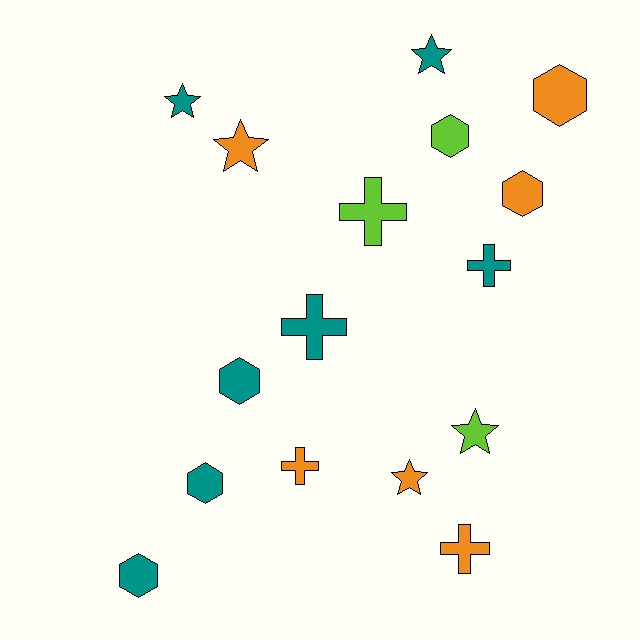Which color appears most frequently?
Teal, with 7 objects.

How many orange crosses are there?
There are 2 orange crosses.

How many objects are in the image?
There are 16 objects.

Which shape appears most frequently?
Hexagon, with 6 objects.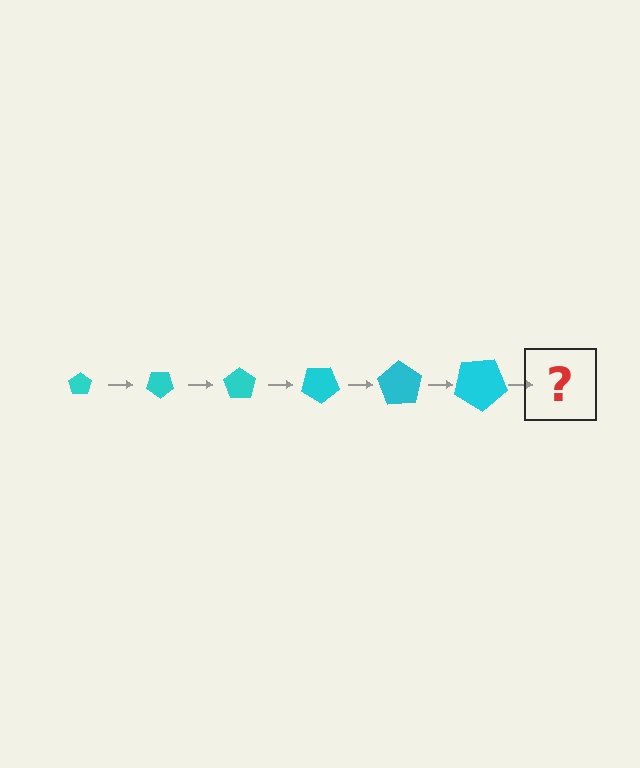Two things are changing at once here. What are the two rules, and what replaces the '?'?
The two rules are that the pentagon grows larger each step and it rotates 35 degrees each step. The '?' should be a pentagon, larger than the previous one and rotated 210 degrees from the start.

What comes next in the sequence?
The next element should be a pentagon, larger than the previous one and rotated 210 degrees from the start.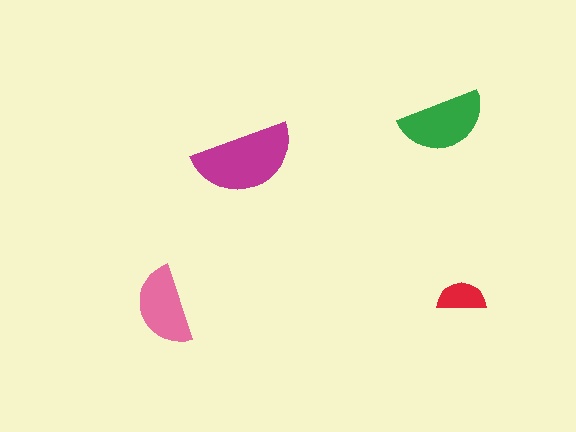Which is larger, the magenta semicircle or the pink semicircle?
The magenta one.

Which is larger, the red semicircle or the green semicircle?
The green one.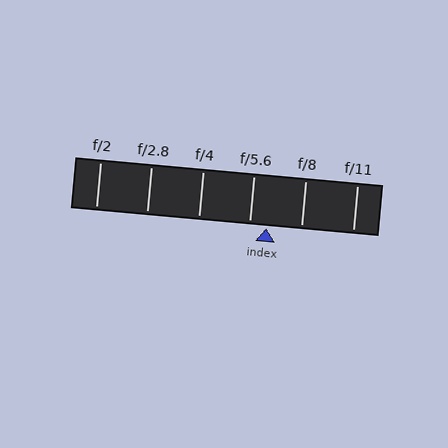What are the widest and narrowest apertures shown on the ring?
The widest aperture shown is f/2 and the narrowest is f/11.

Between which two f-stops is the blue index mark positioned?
The index mark is between f/5.6 and f/8.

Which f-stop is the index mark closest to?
The index mark is closest to f/5.6.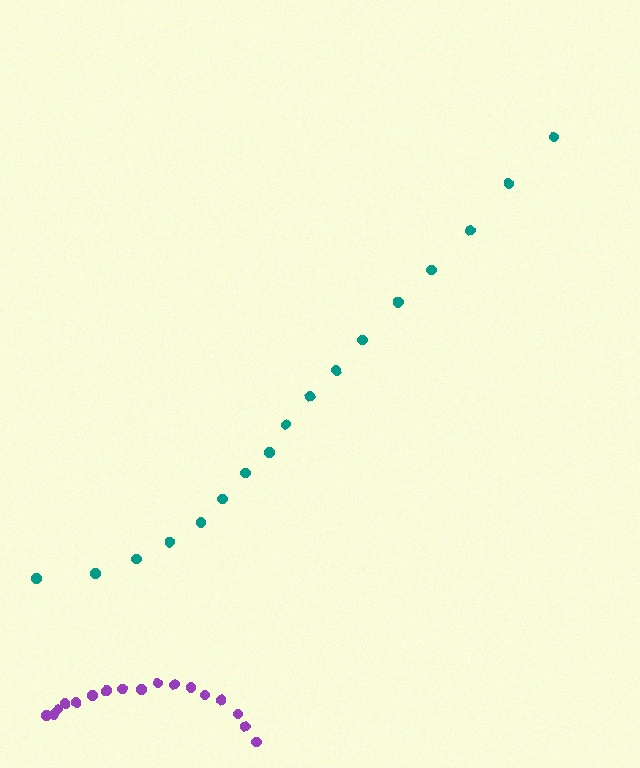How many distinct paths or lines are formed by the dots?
There are 2 distinct paths.